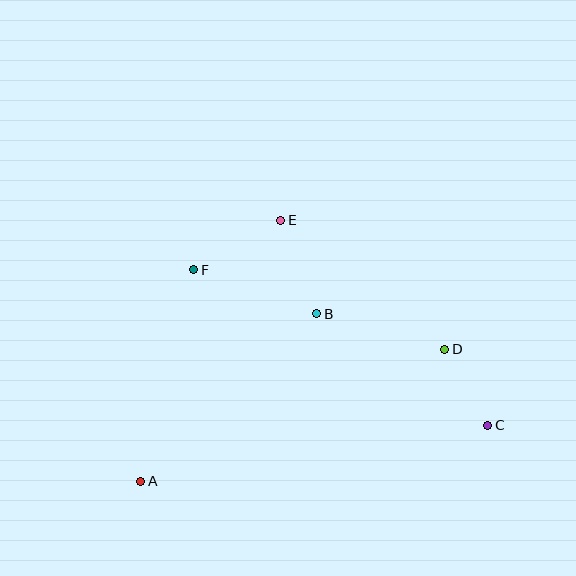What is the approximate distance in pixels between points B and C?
The distance between B and C is approximately 204 pixels.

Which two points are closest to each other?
Points C and D are closest to each other.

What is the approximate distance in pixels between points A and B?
The distance between A and B is approximately 243 pixels.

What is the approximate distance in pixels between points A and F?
The distance between A and F is approximately 218 pixels.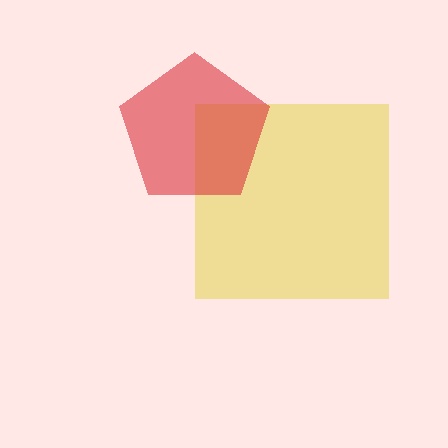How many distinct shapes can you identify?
There are 2 distinct shapes: a yellow square, a red pentagon.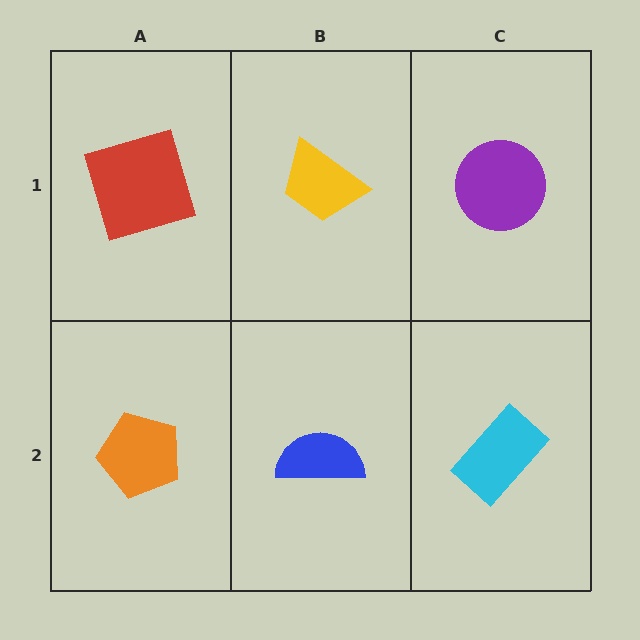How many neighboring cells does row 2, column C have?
2.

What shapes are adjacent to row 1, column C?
A cyan rectangle (row 2, column C), a yellow trapezoid (row 1, column B).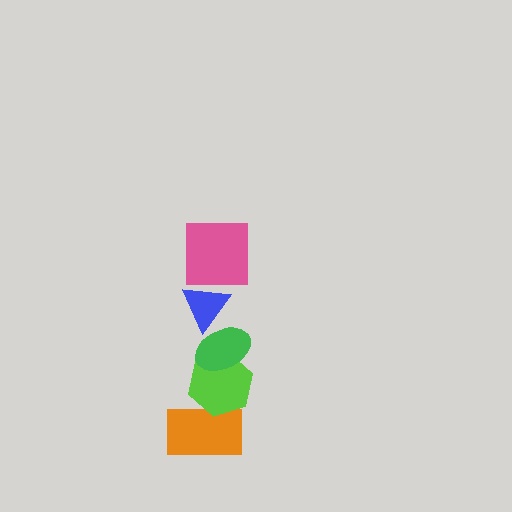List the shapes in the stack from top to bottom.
From top to bottom: the pink square, the blue triangle, the green ellipse, the lime hexagon, the orange rectangle.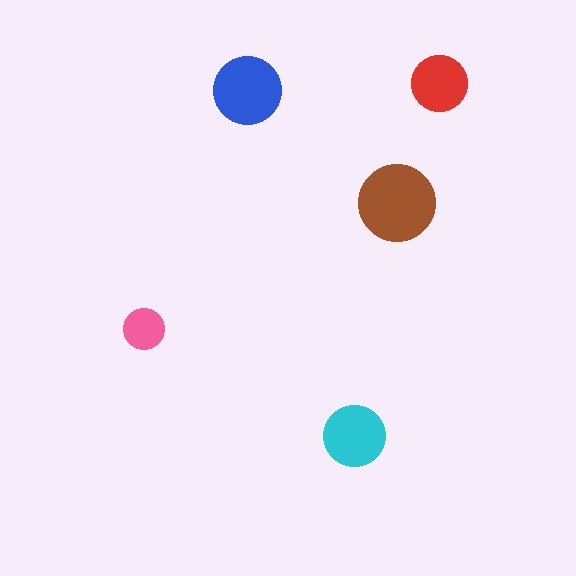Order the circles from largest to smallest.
the brown one, the blue one, the cyan one, the red one, the pink one.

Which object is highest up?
The red circle is topmost.